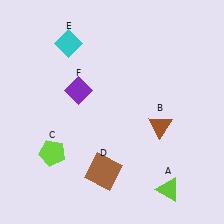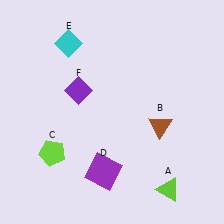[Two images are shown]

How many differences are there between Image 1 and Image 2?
There is 1 difference between the two images.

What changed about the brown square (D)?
In Image 1, D is brown. In Image 2, it changed to purple.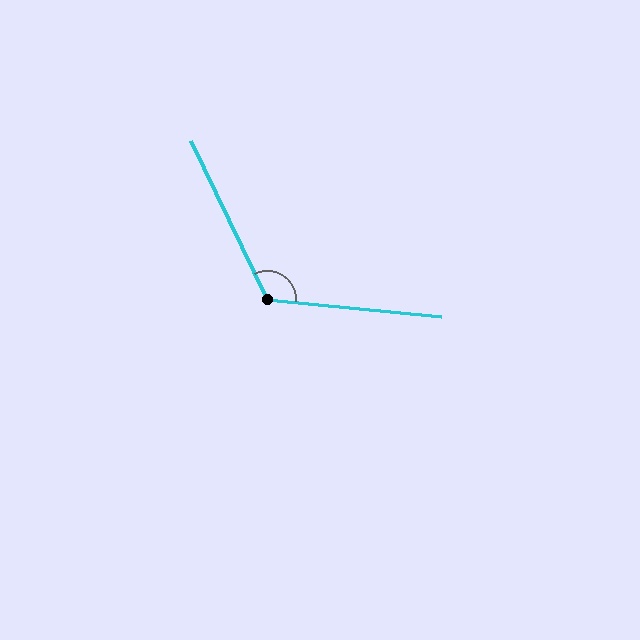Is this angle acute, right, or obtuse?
It is obtuse.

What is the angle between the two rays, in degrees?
Approximately 121 degrees.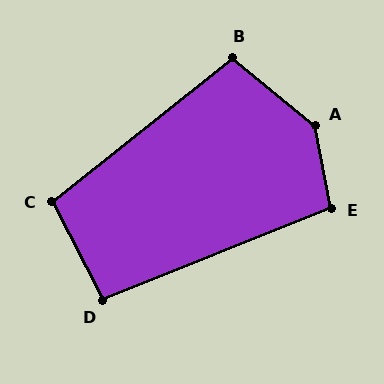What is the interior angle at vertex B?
Approximately 102 degrees (obtuse).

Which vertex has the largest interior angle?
A, at approximately 140 degrees.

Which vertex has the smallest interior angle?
D, at approximately 95 degrees.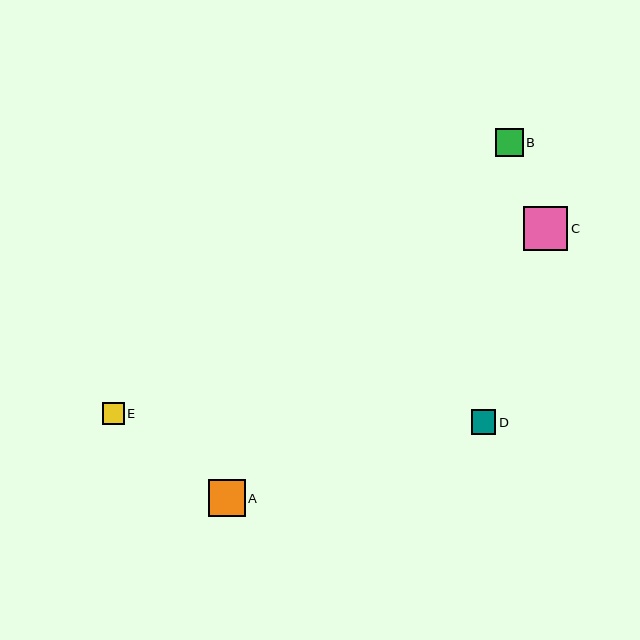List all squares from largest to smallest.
From largest to smallest: C, A, B, D, E.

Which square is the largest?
Square C is the largest with a size of approximately 44 pixels.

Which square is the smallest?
Square E is the smallest with a size of approximately 22 pixels.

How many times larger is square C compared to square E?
Square C is approximately 2.0 times the size of square E.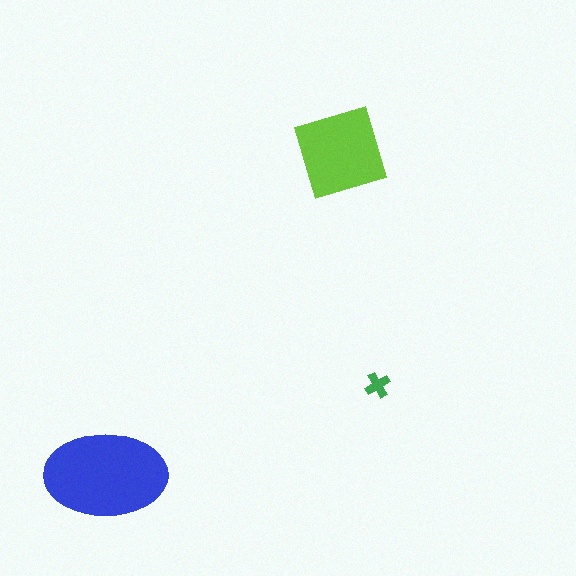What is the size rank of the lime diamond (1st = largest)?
2nd.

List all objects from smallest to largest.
The green cross, the lime diamond, the blue ellipse.